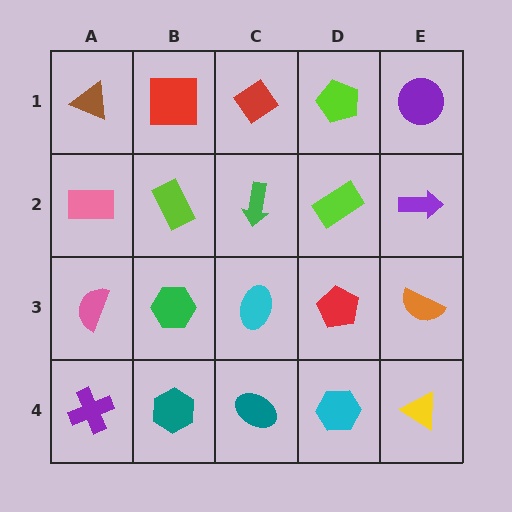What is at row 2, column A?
A pink rectangle.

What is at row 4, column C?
A teal ellipse.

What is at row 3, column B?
A green hexagon.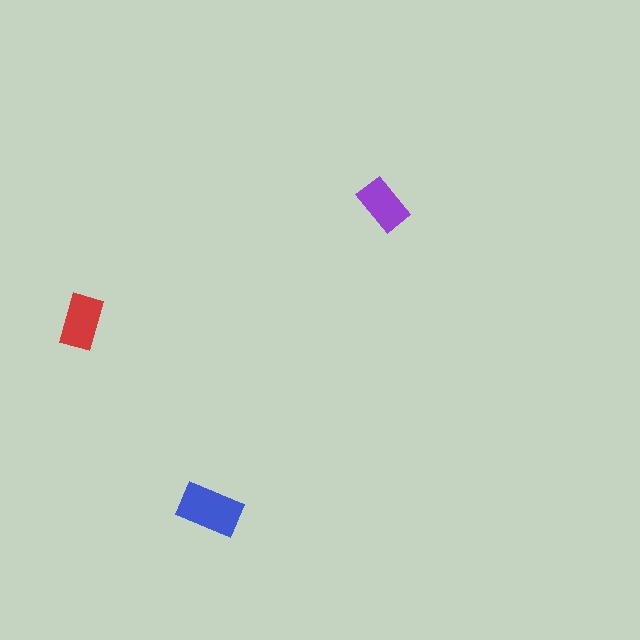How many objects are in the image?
There are 3 objects in the image.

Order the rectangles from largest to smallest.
the blue one, the red one, the purple one.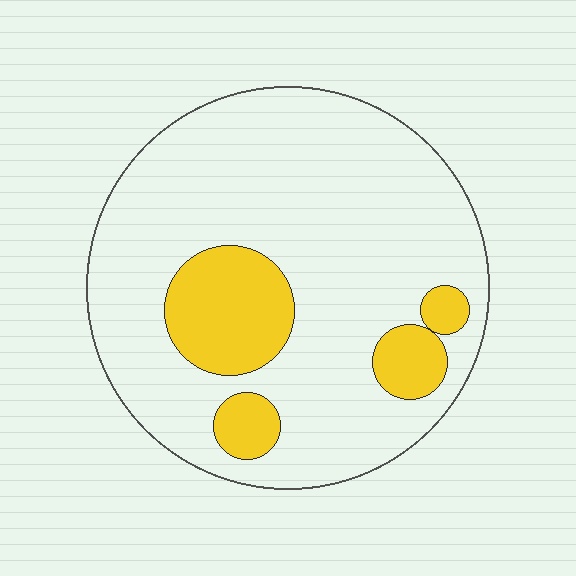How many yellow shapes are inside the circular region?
4.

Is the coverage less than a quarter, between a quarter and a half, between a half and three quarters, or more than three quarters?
Less than a quarter.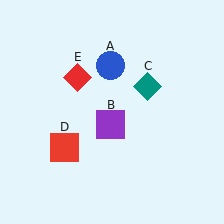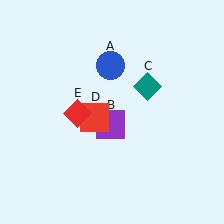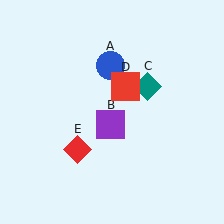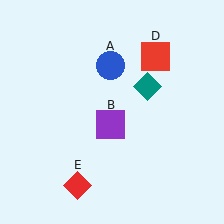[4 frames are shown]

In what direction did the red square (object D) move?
The red square (object D) moved up and to the right.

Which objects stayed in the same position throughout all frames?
Blue circle (object A) and purple square (object B) and teal diamond (object C) remained stationary.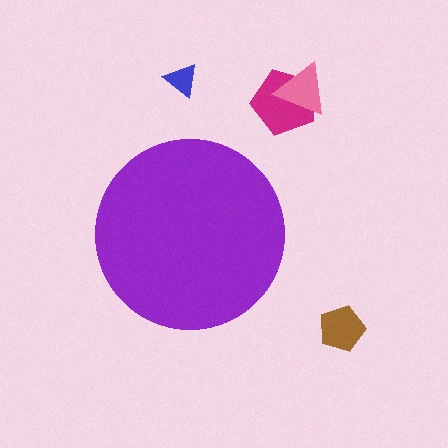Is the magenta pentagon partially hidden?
No, the magenta pentagon is fully visible.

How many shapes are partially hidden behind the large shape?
0 shapes are partially hidden.